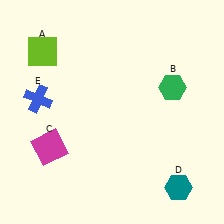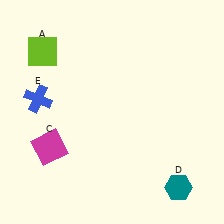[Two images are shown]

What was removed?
The green hexagon (B) was removed in Image 2.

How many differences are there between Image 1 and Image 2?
There is 1 difference between the two images.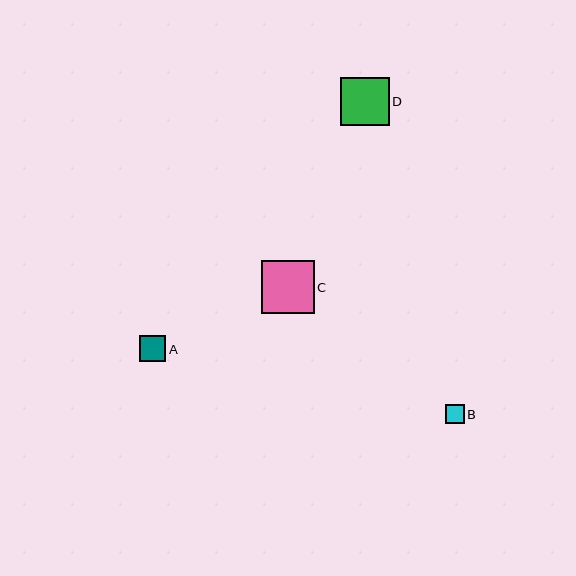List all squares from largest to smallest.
From largest to smallest: C, D, A, B.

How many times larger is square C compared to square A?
Square C is approximately 2.0 times the size of square A.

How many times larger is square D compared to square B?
Square D is approximately 2.6 times the size of square B.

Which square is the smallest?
Square B is the smallest with a size of approximately 19 pixels.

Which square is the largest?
Square C is the largest with a size of approximately 53 pixels.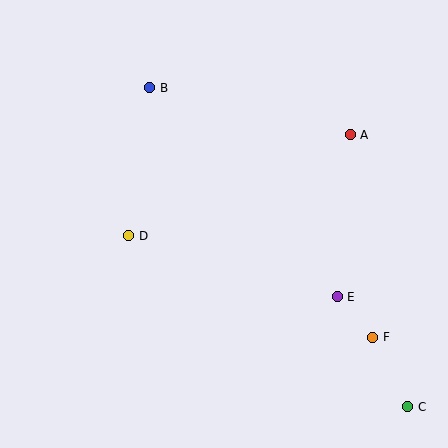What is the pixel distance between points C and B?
The distance between C and B is 410 pixels.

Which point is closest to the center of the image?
Point D at (129, 236) is closest to the center.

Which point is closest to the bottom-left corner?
Point D is closest to the bottom-left corner.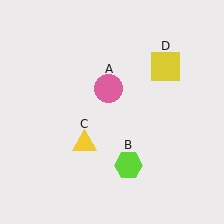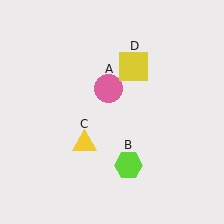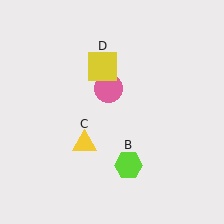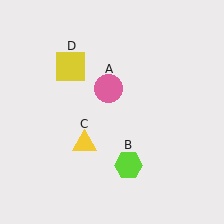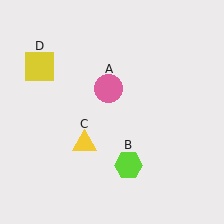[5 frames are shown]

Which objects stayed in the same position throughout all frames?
Pink circle (object A) and lime hexagon (object B) and yellow triangle (object C) remained stationary.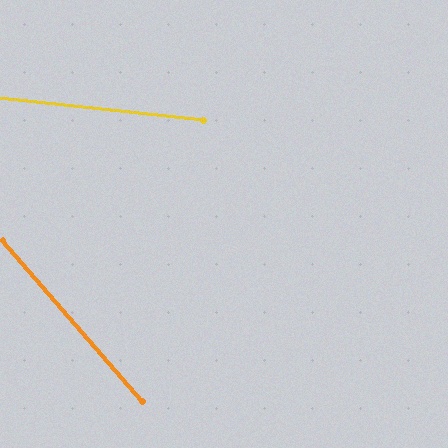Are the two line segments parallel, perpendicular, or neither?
Neither parallel nor perpendicular — they differ by about 43°.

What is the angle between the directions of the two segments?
Approximately 43 degrees.